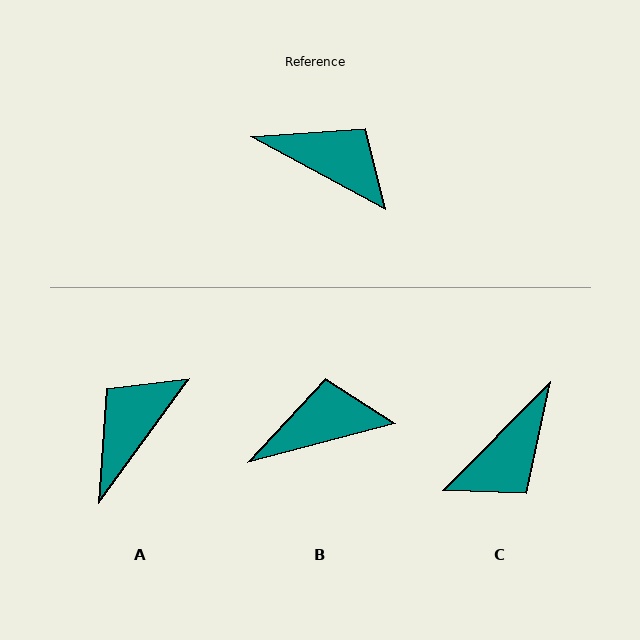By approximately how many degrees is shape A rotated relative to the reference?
Approximately 83 degrees counter-clockwise.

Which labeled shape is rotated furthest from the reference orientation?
C, about 106 degrees away.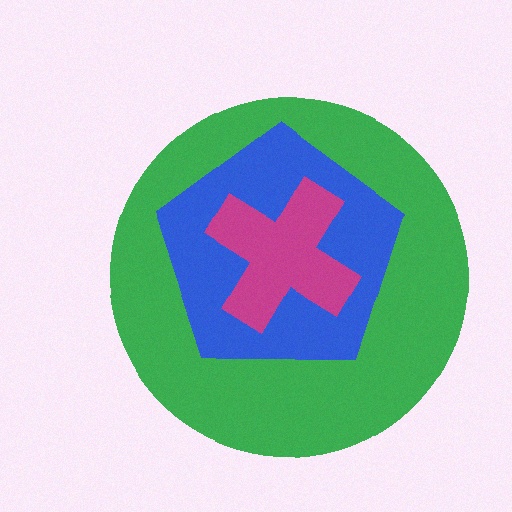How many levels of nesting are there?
3.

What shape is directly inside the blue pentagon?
The magenta cross.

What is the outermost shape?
The green circle.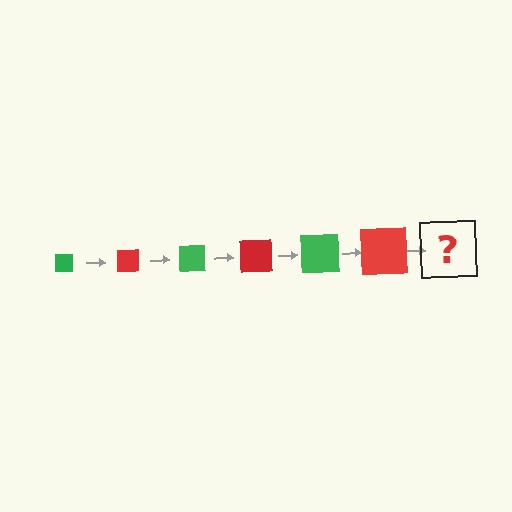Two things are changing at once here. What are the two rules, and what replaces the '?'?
The two rules are that the square grows larger each step and the color cycles through green and red. The '?' should be a green square, larger than the previous one.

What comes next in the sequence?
The next element should be a green square, larger than the previous one.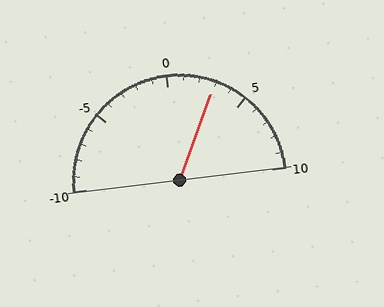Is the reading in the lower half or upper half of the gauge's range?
The reading is in the upper half of the range (-10 to 10).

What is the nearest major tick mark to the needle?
The nearest major tick mark is 5.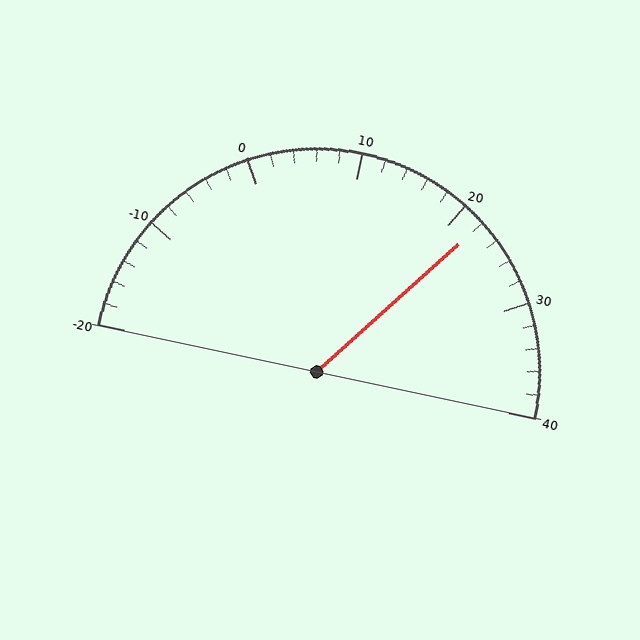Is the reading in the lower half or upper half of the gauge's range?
The reading is in the upper half of the range (-20 to 40).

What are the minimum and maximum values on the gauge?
The gauge ranges from -20 to 40.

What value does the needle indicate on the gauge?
The needle indicates approximately 22.